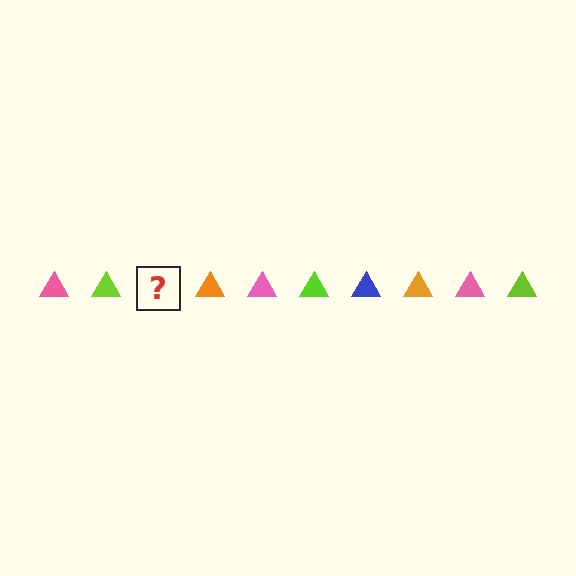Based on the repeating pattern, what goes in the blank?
The blank should be a blue triangle.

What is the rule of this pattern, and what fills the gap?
The rule is that the pattern cycles through pink, lime, blue, orange triangles. The gap should be filled with a blue triangle.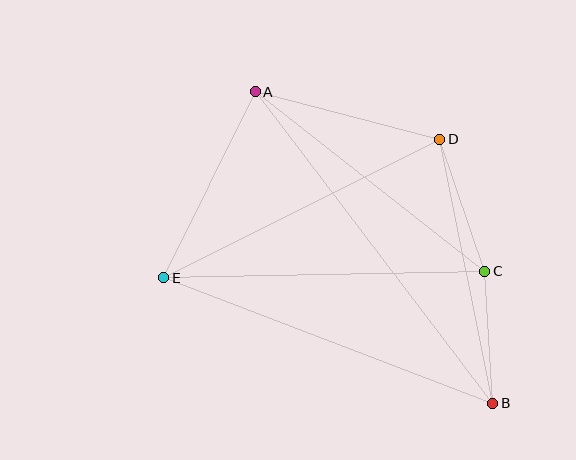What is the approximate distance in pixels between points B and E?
The distance between B and E is approximately 352 pixels.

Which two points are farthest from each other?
Points A and B are farthest from each other.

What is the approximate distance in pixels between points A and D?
The distance between A and D is approximately 191 pixels.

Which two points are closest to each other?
Points B and C are closest to each other.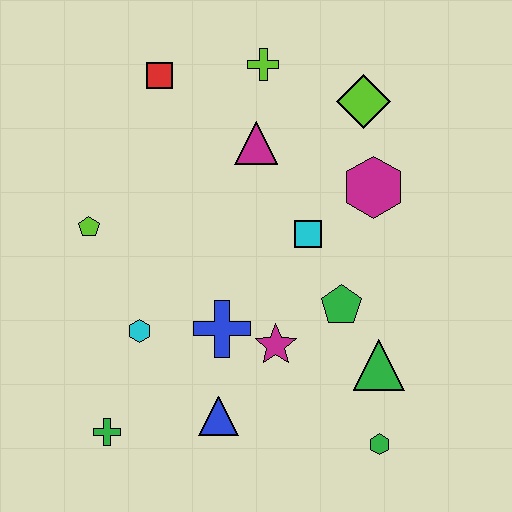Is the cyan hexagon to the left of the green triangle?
Yes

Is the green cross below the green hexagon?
No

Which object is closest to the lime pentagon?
The cyan hexagon is closest to the lime pentagon.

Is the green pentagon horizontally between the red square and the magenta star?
No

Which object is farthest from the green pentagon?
The red square is farthest from the green pentagon.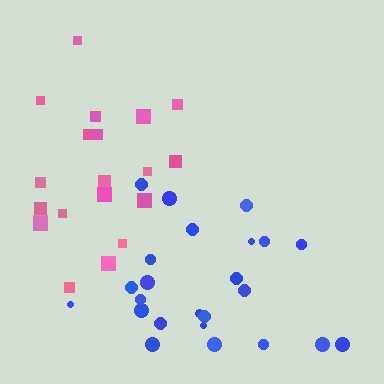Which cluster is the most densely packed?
Blue.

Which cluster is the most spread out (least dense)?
Pink.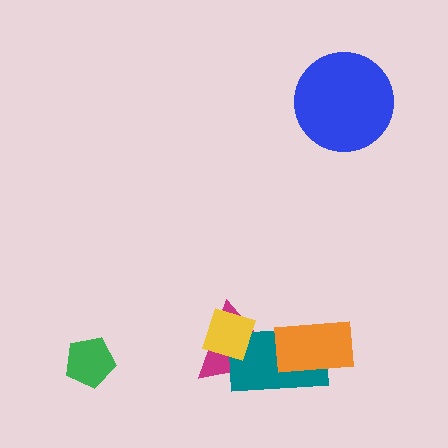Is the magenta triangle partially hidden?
Yes, it is partially covered by another shape.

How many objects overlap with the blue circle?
0 objects overlap with the blue circle.